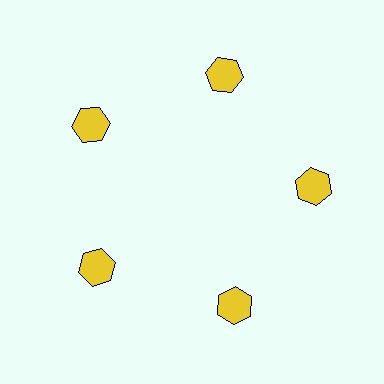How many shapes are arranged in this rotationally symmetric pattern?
There are 5 shapes, arranged in 5 groups of 1.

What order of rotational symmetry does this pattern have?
This pattern has 5-fold rotational symmetry.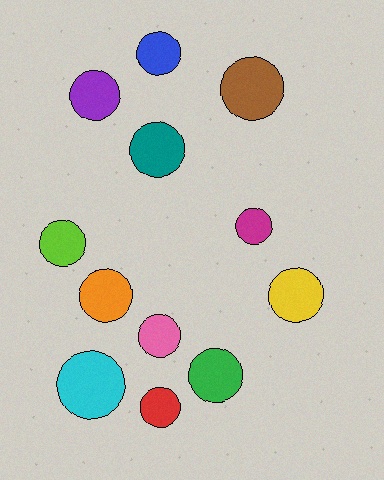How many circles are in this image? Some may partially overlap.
There are 12 circles.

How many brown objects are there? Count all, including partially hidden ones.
There is 1 brown object.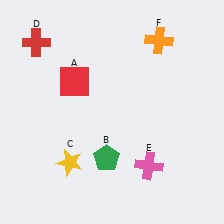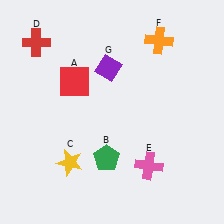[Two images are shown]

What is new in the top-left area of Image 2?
A purple diamond (G) was added in the top-left area of Image 2.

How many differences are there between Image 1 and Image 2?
There is 1 difference between the two images.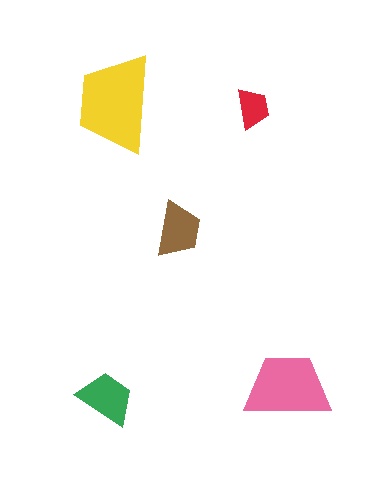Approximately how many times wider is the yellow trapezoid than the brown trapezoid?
About 1.5 times wider.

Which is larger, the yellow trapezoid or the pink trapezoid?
The yellow one.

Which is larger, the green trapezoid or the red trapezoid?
The green one.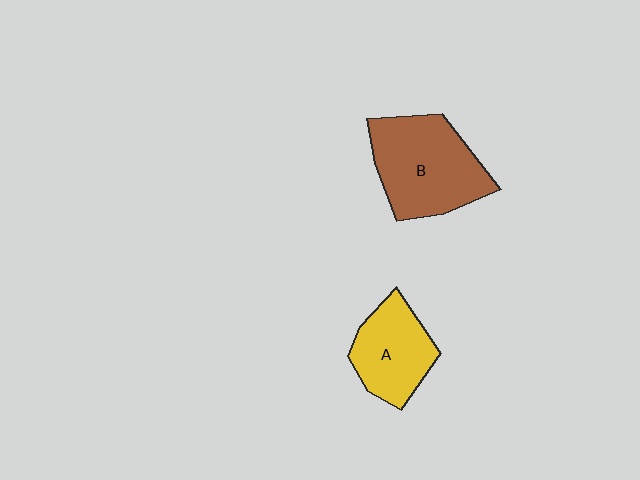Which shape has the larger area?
Shape B (brown).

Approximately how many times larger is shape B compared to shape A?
Approximately 1.5 times.